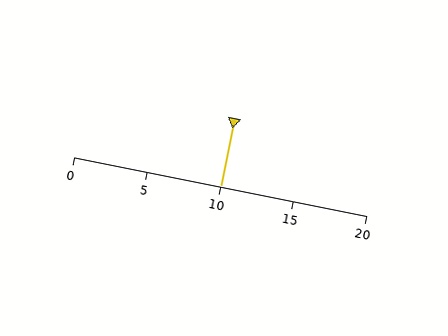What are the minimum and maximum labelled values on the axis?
The axis runs from 0 to 20.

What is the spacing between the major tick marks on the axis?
The major ticks are spaced 5 apart.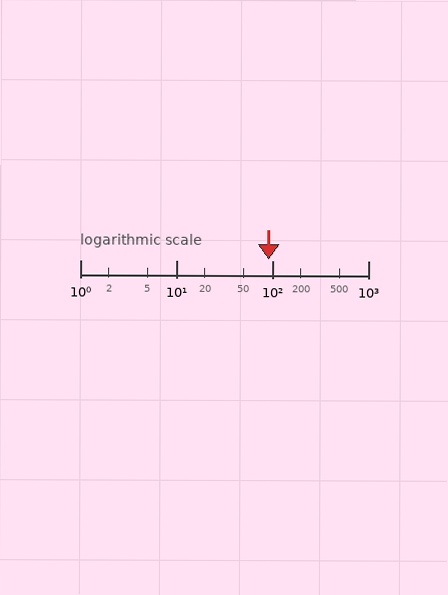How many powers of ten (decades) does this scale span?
The scale spans 3 decades, from 1 to 1000.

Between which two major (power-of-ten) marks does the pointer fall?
The pointer is between 10 and 100.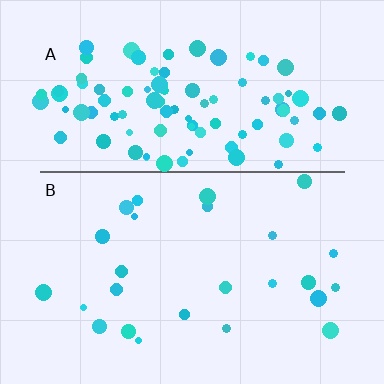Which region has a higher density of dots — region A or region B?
A (the top).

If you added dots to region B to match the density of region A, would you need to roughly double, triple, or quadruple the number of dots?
Approximately quadruple.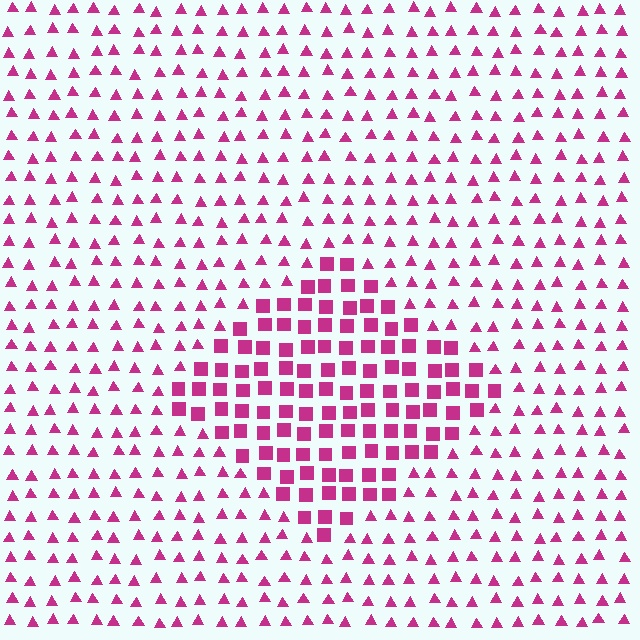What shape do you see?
I see a diamond.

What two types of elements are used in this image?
The image uses squares inside the diamond region and triangles outside it.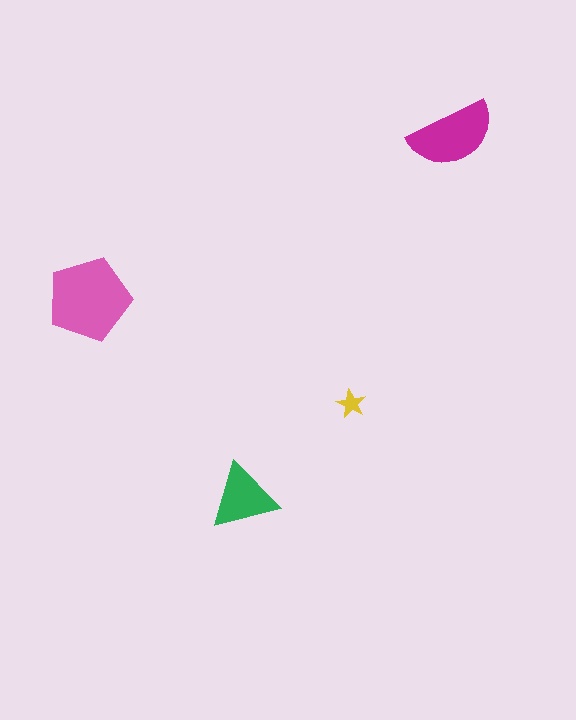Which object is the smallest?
The yellow star.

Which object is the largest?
The pink pentagon.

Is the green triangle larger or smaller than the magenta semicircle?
Smaller.